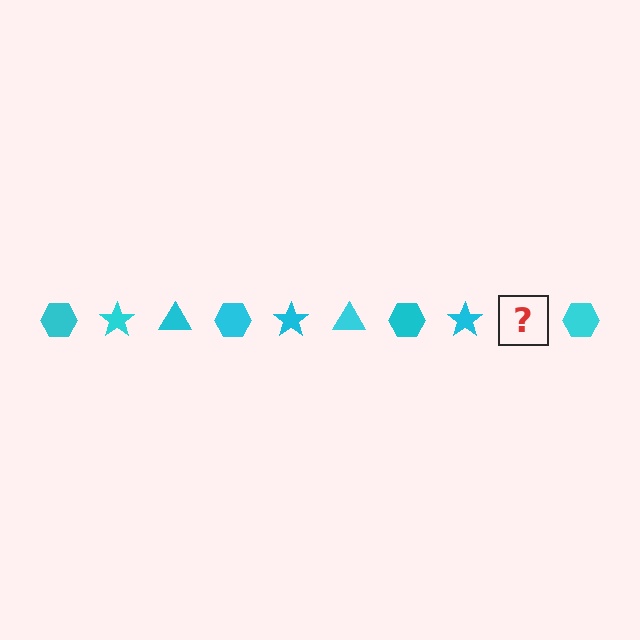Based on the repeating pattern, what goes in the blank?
The blank should be a cyan triangle.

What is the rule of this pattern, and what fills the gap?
The rule is that the pattern cycles through hexagon, star, triangle shapes in cyan. The gap should be filled with a cyan triangle.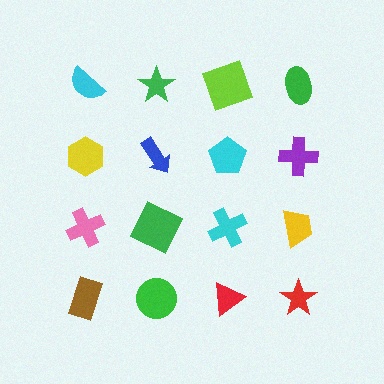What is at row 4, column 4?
A red star.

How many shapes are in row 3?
4 shapes.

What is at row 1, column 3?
A lime square.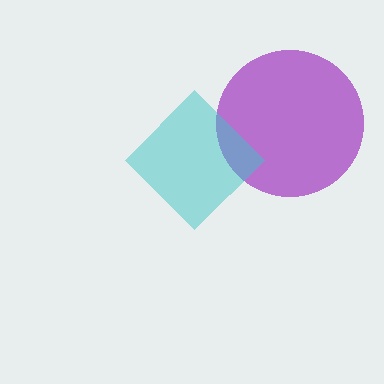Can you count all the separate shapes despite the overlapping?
Yes, there are 2 separate shapes.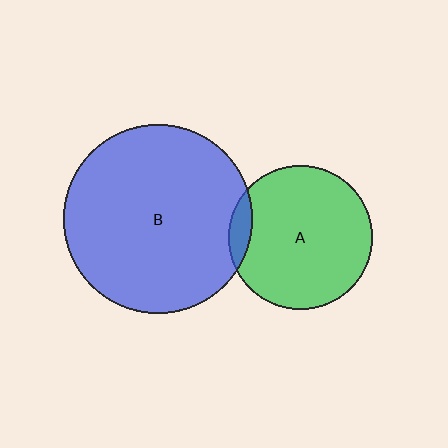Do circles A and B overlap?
Yes.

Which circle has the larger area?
Circle B (blue).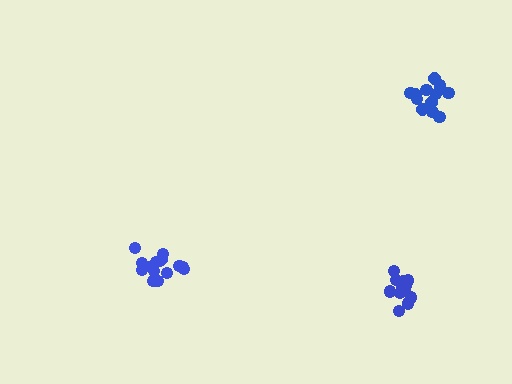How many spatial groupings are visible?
There are 3 spatial groupings.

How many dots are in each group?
Group 1: 13 dots, Group 2: 13 dots, Group 3: 15 dots (41 total).